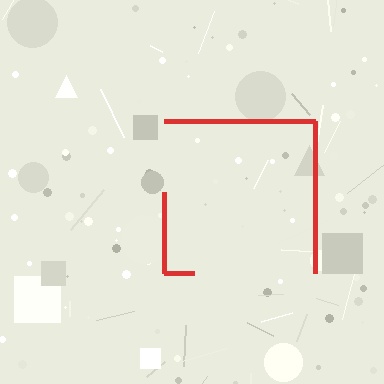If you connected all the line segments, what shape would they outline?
They would outline a square.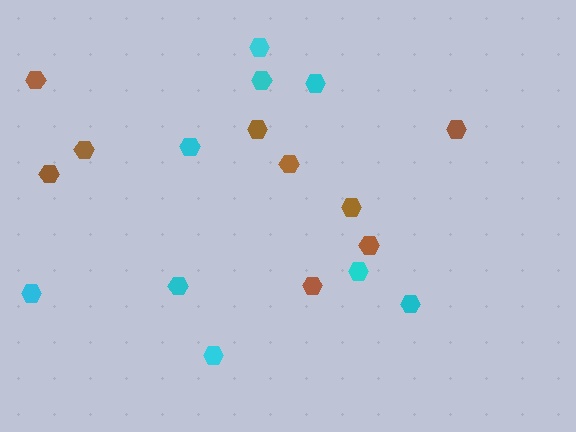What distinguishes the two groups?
There are 2 groups: one group of brown hexagons (9) and one group of cyan hexagons (9).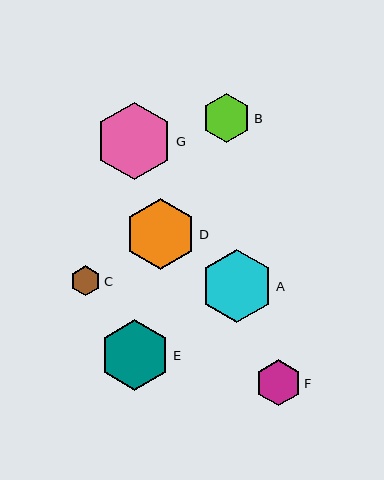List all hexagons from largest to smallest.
From largest to smallest: G, A, E, D, B, F, C.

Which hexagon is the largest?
Hexagon G is the largest with a size of approximately 77 pixels.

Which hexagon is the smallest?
Hexagon C is the smallest with a size of approximately 30 pixels.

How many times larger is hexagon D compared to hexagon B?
Hexagon D is approximately 1.4 times the size of hexagon B.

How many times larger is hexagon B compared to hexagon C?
Hexagon B is approximately 1.6 times the size of hexagon C.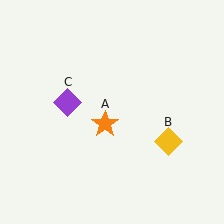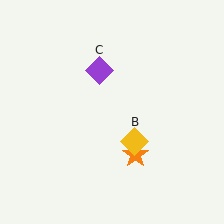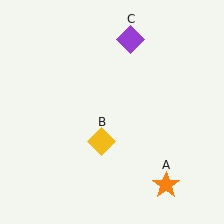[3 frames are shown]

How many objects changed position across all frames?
3 objects changed position: orange star (object A), yellow diamond (object B), purple diamond (object C).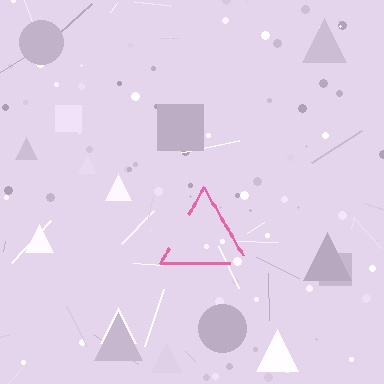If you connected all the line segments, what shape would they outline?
They would outline a triangle.